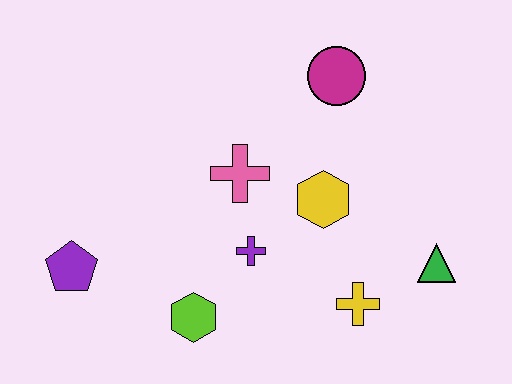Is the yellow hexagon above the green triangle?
Yes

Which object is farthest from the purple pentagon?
The green triangle is farthest from the purple pentagon.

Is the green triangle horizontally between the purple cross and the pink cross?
No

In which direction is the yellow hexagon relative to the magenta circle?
The yellow hexagon is below the magenta circle.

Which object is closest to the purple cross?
The pink cross is closest to the purple cross.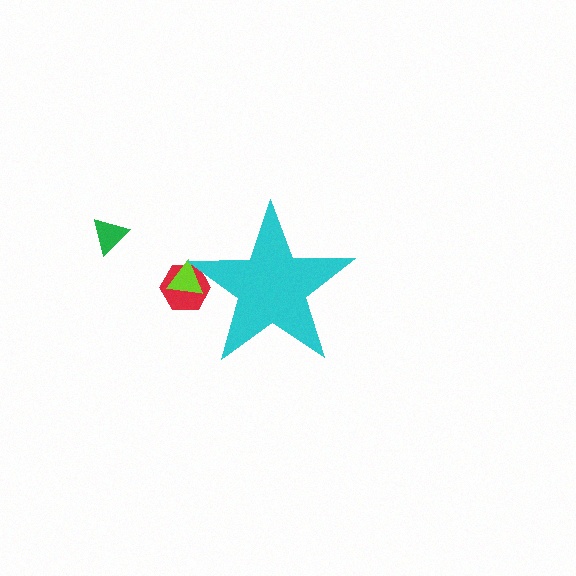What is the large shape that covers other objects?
A cyan star.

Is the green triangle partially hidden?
No, the green triangle is fully visible.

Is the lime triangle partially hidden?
Yes, the lime triangle is partially hidden behind the cyan star.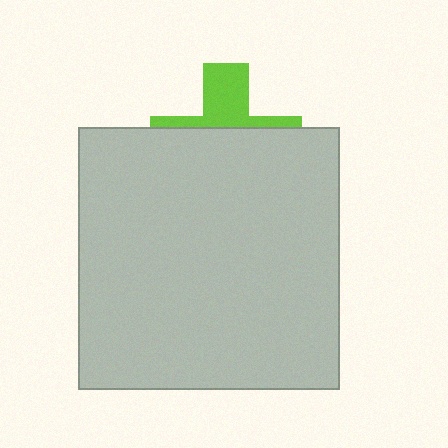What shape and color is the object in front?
The object in front is a light gray square.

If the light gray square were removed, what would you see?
You would see the complete lime cross.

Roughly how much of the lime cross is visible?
A small part of it is visible (roughly 35%).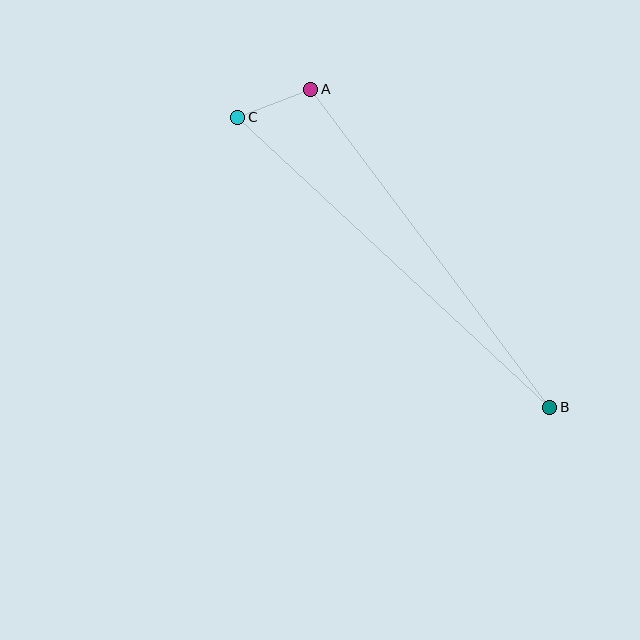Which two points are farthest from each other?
Points B and C are farthest from each other.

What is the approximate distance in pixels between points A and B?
The distance between A and B is approximately 397 pixels.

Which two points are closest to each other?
Points A and C are closest to each other.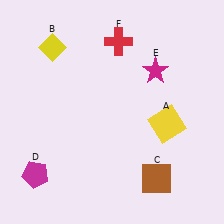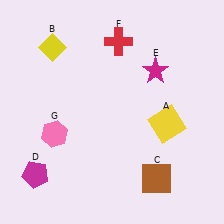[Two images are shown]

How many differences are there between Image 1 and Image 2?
There is 1 difference between the two images.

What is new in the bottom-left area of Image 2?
A pink hexagon (G) was added in the bottom-left area of Image 2.